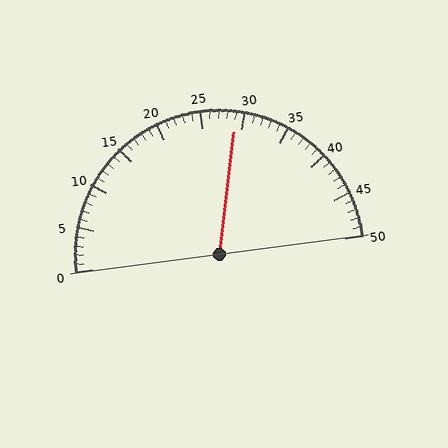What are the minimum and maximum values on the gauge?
The gauge ranges from 0 to 50.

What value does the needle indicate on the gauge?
The needle indicates approximately 29.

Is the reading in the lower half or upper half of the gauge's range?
The reading is in the upper half of the range (0 to 50).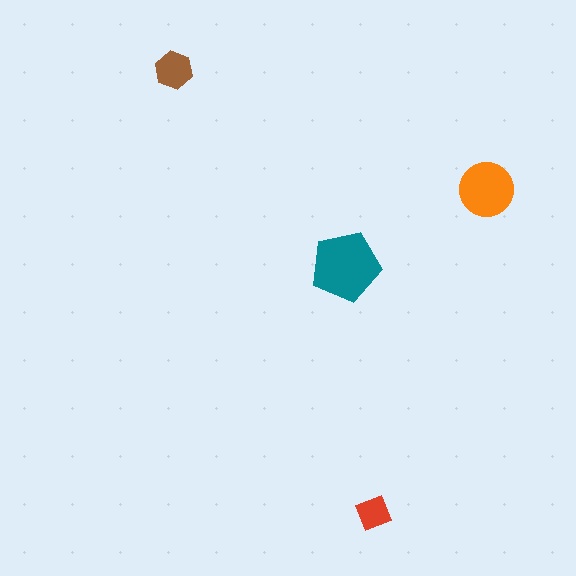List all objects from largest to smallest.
The teal pentagon, the orange circle, the brown hexagon, the red diamond.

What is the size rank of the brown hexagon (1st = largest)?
3rd.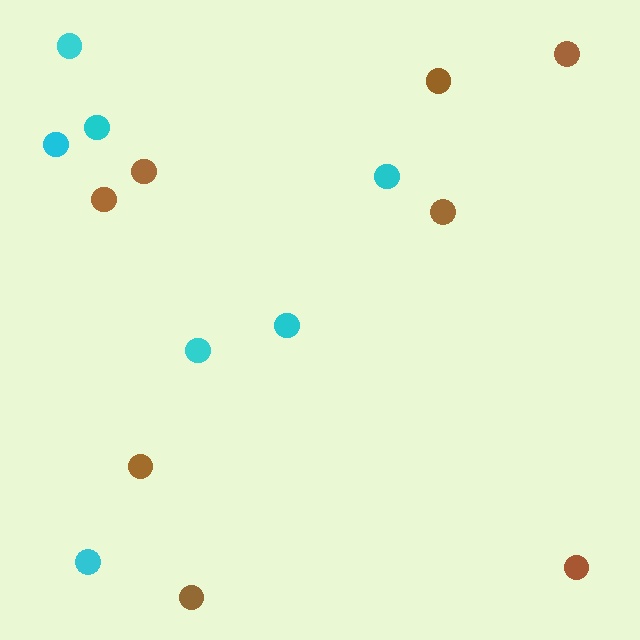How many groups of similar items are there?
There are 2 groups: one group of brown circles (8) and one group of cyan circles (7).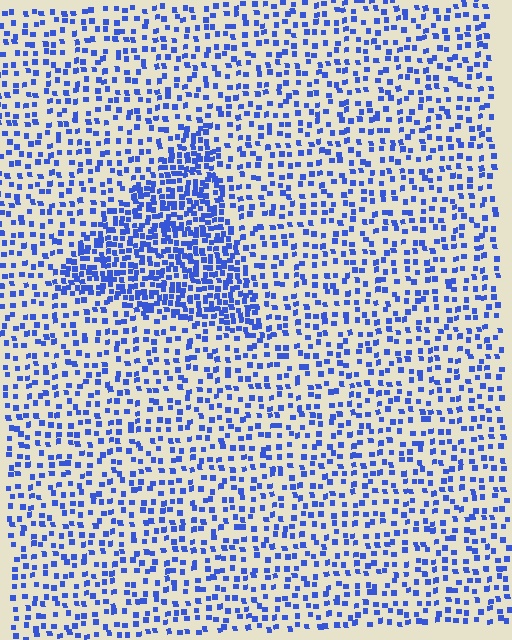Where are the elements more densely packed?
The elements are more densely packed inside the triangle boundary.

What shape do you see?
I see a triangle.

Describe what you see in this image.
The image contains small blue elements arranged at two different densities. A triangle-shaped region is visible where the elements are more densely packed than the surrounding area.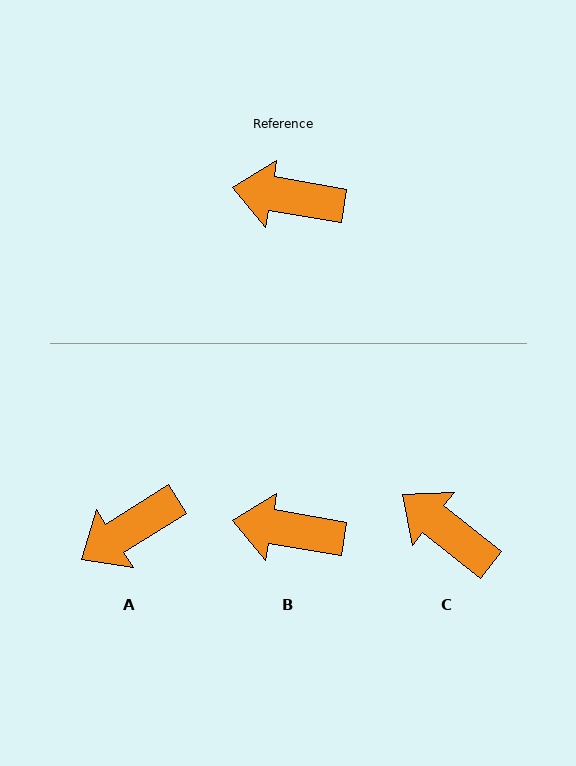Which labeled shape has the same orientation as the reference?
B.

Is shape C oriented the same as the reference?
No, it is off by about 29 degrees.